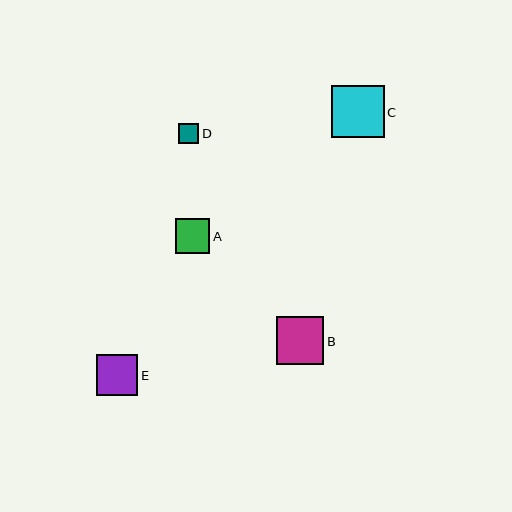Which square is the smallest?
Square D is the smallest with a size of approximately 20 pixels.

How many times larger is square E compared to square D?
Square E is approximately 2.1 times the size of square D.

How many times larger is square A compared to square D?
Square A is approximately 1.7 times the size of square D.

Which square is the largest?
Square C is the largest with a size of approximately 53 pixels.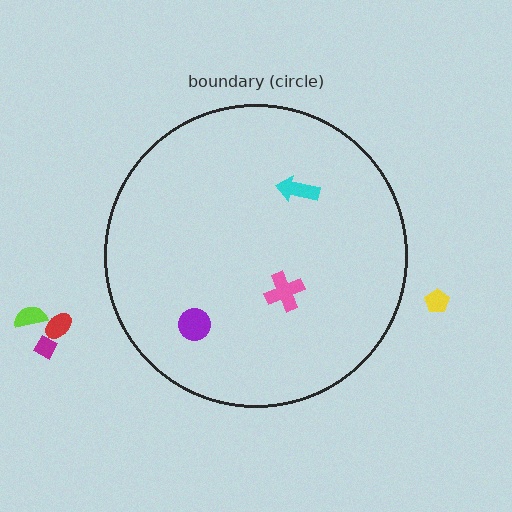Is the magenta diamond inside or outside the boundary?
Outside.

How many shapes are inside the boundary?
3 inside, 4 outside.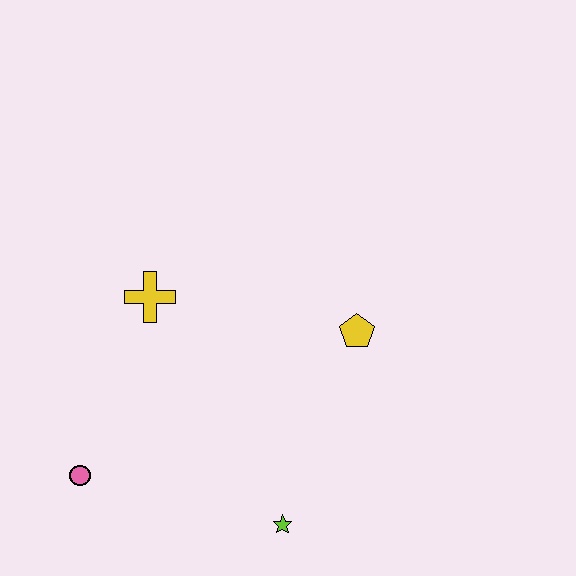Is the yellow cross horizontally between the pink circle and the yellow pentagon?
Yes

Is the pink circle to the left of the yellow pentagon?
Yes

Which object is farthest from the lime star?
The yellow cross is farthest from the lime star.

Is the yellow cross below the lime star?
No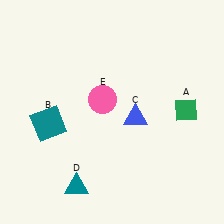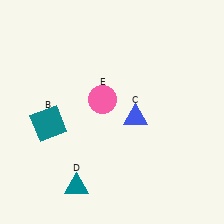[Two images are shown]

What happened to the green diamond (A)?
The green diamond (A) was removed in Image 2. It was in the top-right area of Image 1.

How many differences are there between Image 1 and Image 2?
There is 1 difference between the two images.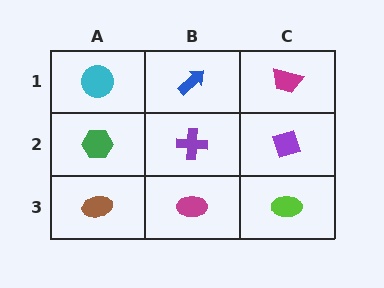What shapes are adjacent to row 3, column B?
A purple cross (row 2, column B), a brown ellipse (row 3, column A), a lime ellipse (row 3, column C).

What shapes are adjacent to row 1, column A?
A green hexagon (row 2, column A), a blue arrow (row 1, column B).